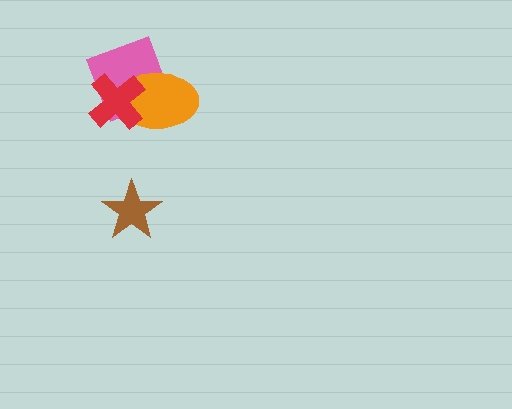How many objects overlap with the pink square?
2 objects overlap with the pink square.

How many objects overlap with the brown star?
0 objects overlap with the brown star.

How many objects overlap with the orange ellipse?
2 objects overlap with the orange ellipse.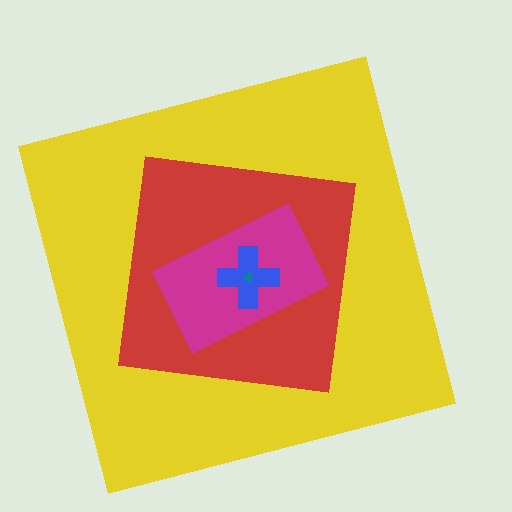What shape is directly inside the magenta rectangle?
The blue cross.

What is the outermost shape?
The yellow square.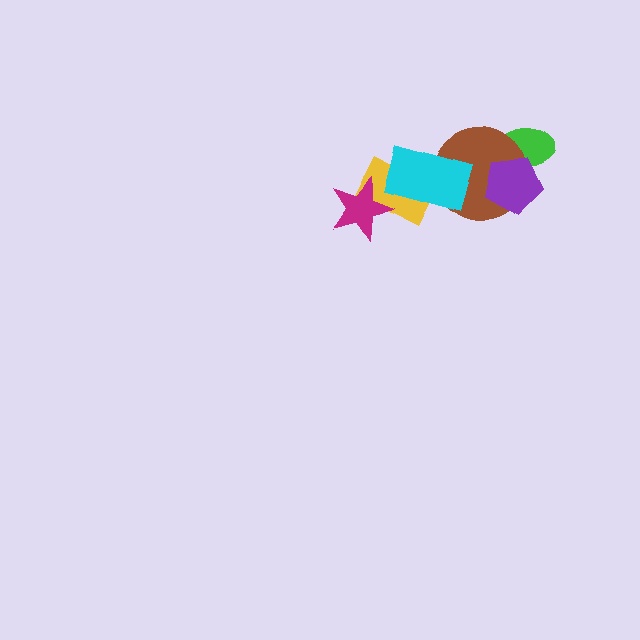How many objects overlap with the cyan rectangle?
2 objects overlap with the cyan rectangle.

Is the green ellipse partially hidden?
Yes, it is partially covered by another shape.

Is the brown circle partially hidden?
Yes, it is partially covered by another shape.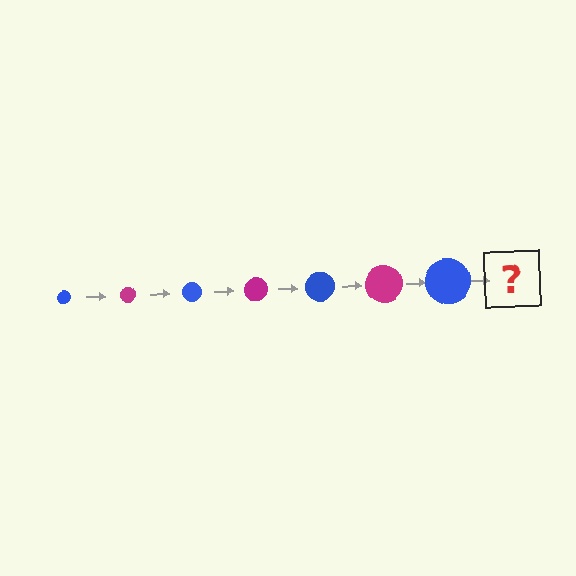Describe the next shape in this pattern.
It should be a magenta circle, larger than the previous one.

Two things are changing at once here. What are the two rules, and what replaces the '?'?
The two rules are that the circle grows larger each step and the color cycles through blue and magenta. The '?' should be a magenta circle, larger than the previous one.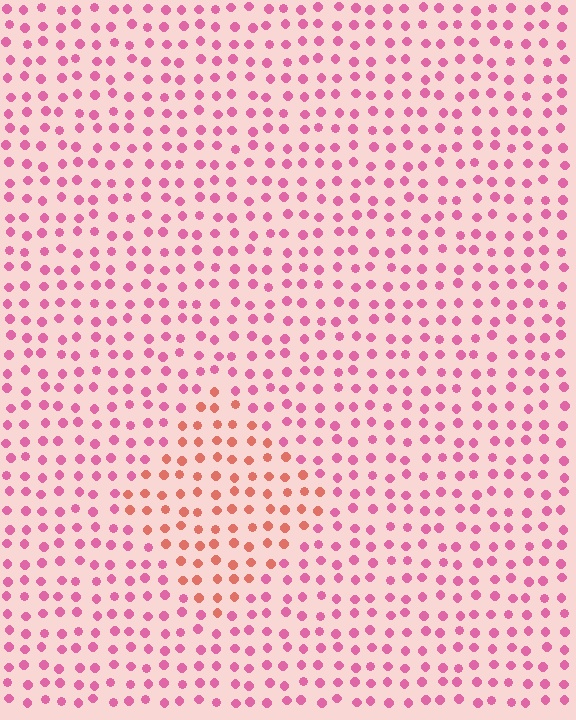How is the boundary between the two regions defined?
The boundary is defined purely by a slight shift in hue (about 37 degrees). Spacing, size, and orientation are identical on both sides.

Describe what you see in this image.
The image is filled with small pink elements in a uniform arrangement. A diamond-shaped region is visible where the elements are tinted to a slightly different hue, forming a subtle color boundary.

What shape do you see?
I see a diamond.